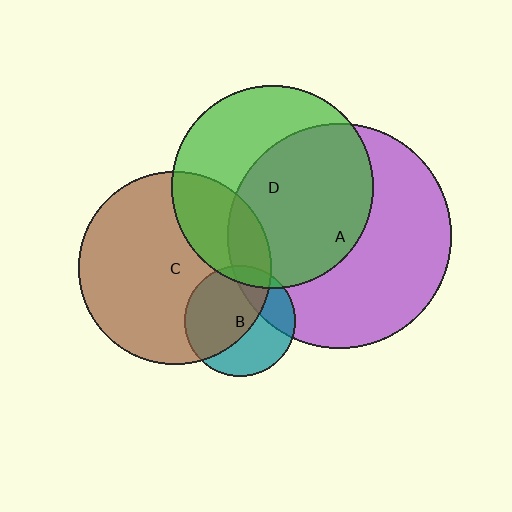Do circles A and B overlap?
Yes.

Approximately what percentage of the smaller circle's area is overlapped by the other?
Approximately 25%.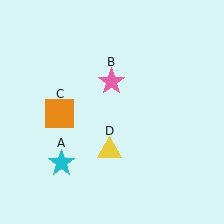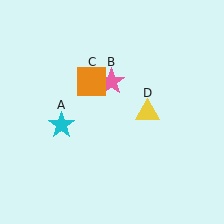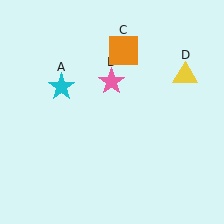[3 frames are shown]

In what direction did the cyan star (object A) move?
The cyan star (object A) moved up.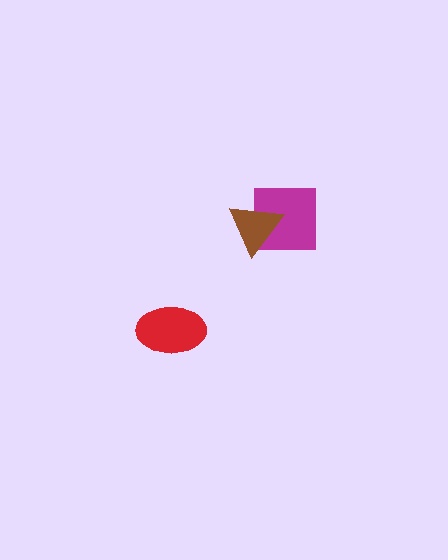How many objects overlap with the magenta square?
1 object overlaps with the magenta square.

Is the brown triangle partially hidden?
No, no other shape covers it.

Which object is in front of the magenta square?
The brown triangle is in front of the magenta square.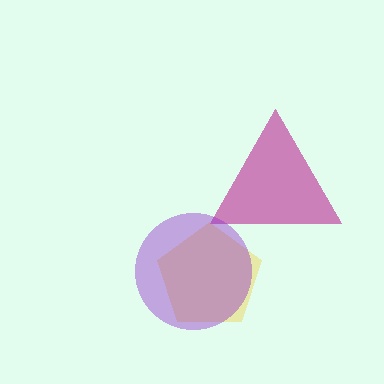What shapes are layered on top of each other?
The layered shapes are: a magenta triangle, a yellow pentagon, a purple circle.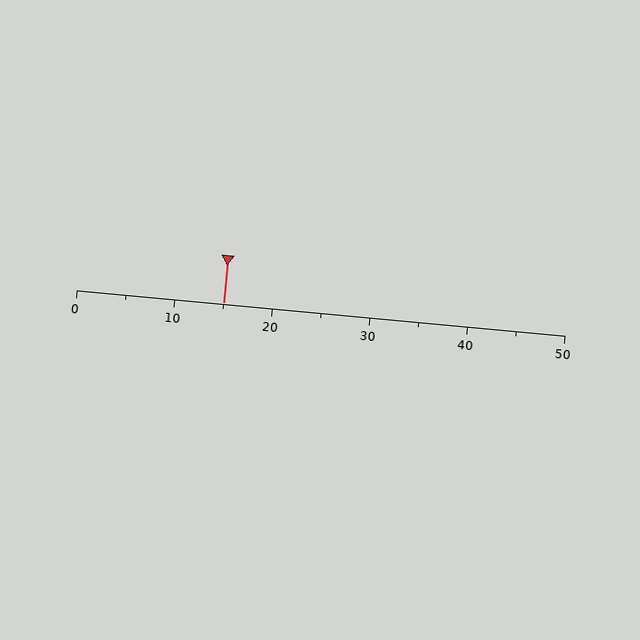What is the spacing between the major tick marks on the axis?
The major ticks are spaced 10 apart.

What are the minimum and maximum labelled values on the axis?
The axis runs from 0 to 50.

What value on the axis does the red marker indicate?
The marker indicates approximately 15.